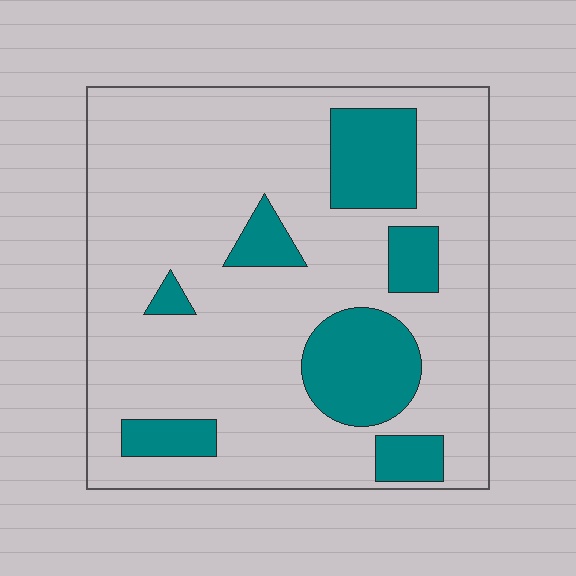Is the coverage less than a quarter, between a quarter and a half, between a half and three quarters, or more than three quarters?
Less than a quarter.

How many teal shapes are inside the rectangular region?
7.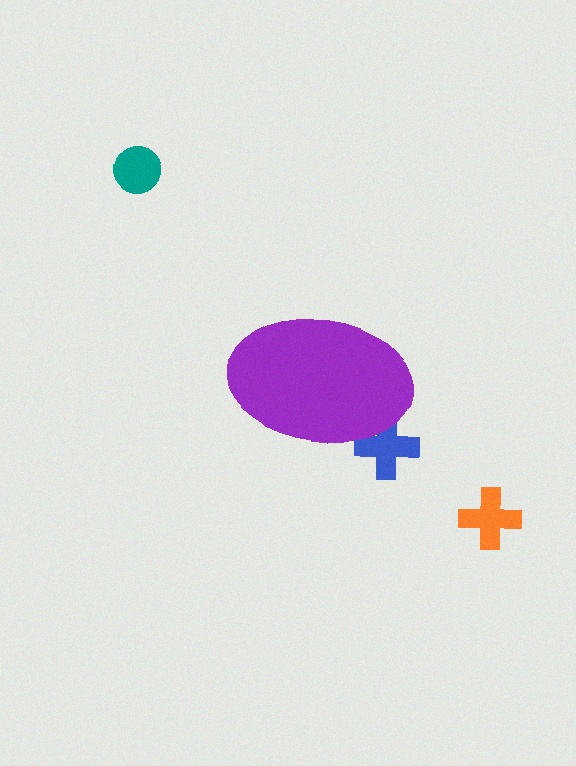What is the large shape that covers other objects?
A purple ellipse.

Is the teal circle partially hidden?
No, the teal circle is fully visible.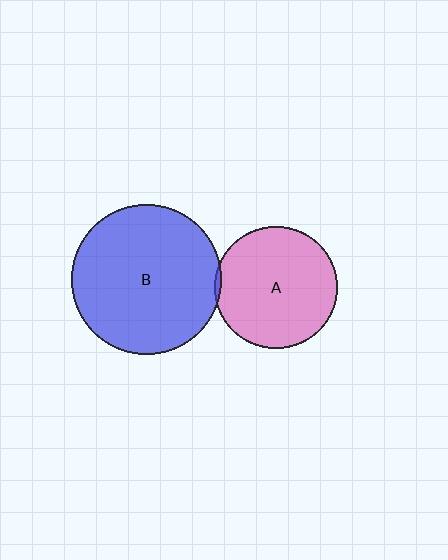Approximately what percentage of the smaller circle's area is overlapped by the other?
Approximately 5%.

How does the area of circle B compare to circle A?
Approximately 1.5 times.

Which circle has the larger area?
Circle B (blue).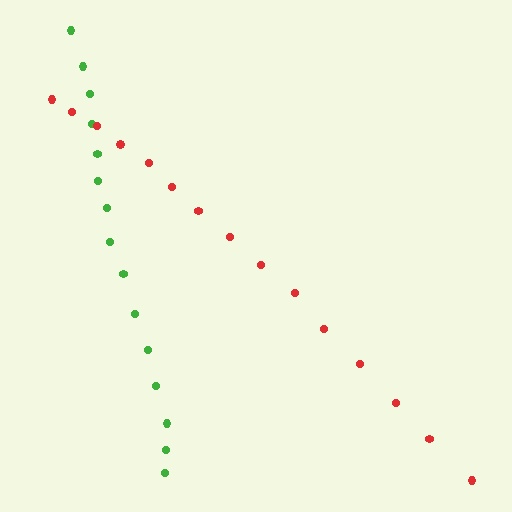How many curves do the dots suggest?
There are 2 distinct paths.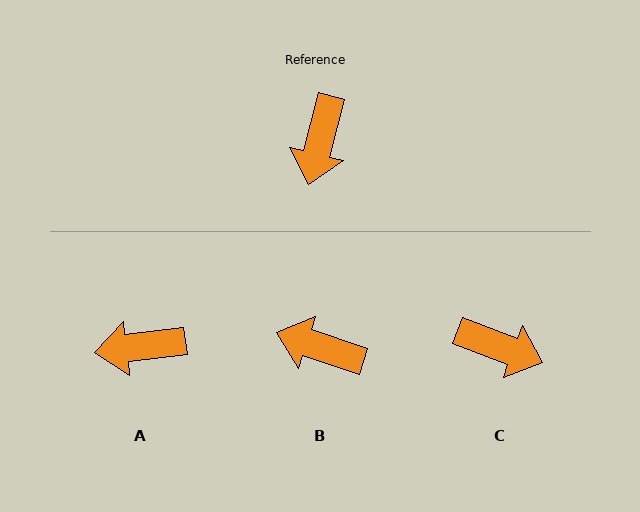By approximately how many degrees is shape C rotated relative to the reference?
Approximately 84 degrees counter-clockwise.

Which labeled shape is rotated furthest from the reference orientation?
B, about 94 degrees away.